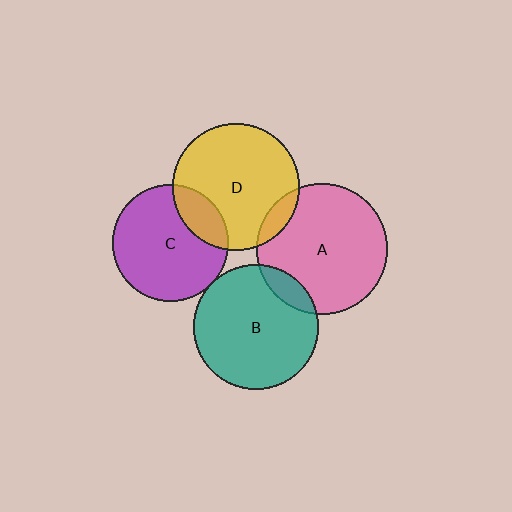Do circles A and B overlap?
Yes.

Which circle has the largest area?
Circle A (pink).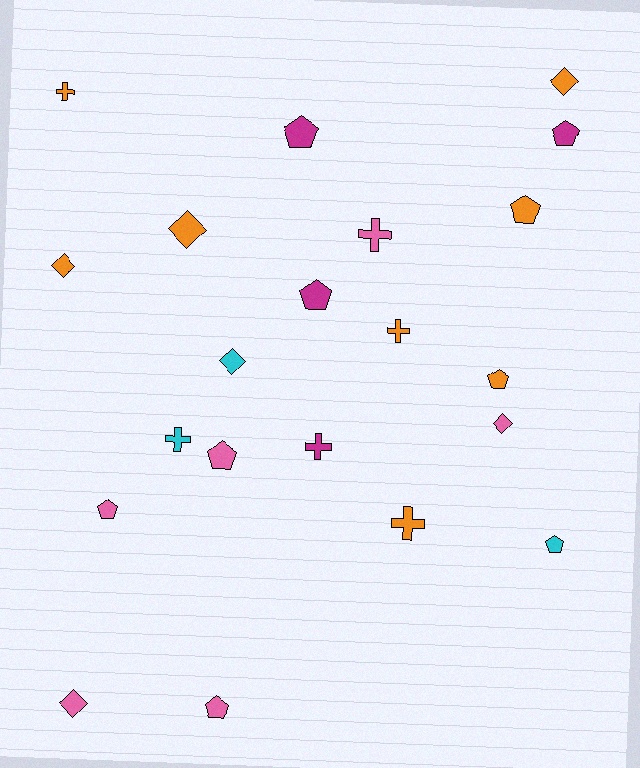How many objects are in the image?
There are 21 objects.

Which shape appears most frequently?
Pentagon, with 9 objects.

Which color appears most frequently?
Orange, with 8 objects.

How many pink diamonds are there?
There are 2 pink diamonds.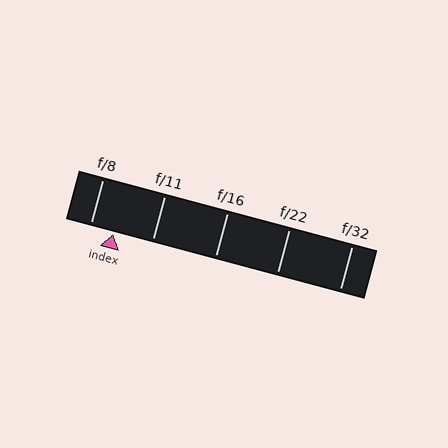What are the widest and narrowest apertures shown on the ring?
The widest aperture shown is f/8 and the narrowest is f/32.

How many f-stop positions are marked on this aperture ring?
There are 5 f-stop positions marked.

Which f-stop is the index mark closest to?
The index mark is closest to f/8.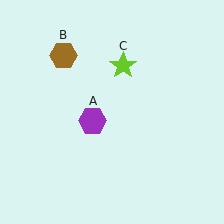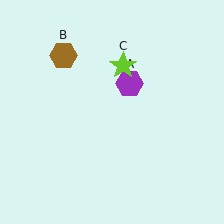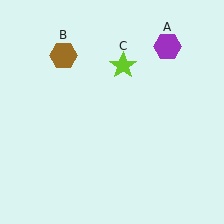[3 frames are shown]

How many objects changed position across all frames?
1 object changed position: purple hexagon (object A).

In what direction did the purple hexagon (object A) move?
The purple hexagon (object A) moved up and to the right.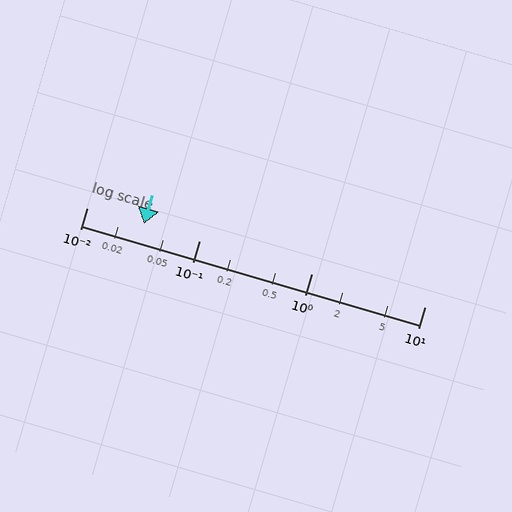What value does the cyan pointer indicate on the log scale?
The pointer indicates approximately 0.032.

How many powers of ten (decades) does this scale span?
The scale spans 3 decades, from 0.01 to 10.